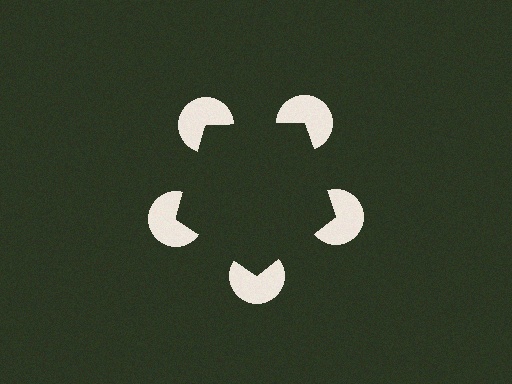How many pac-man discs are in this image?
There are 5 — one at each vertex of the illusory pentagon.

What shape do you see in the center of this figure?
An illusory pentagon — its edges are inferred from the aligned wedge cuts in the pac-man discs, not physically drawn.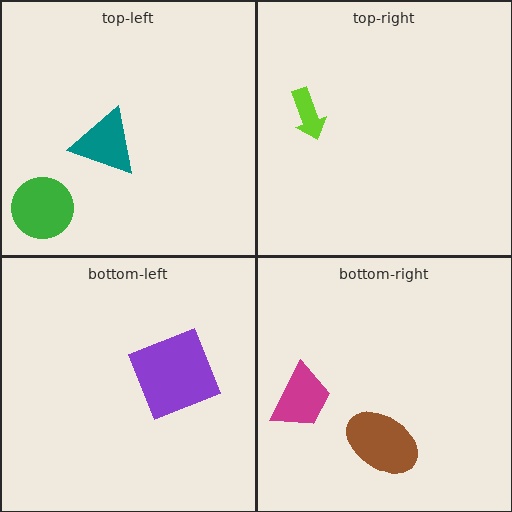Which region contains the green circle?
The top-left region.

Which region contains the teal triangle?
The top-left region.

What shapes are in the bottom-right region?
The brown ellipse, the magenta trapezoid.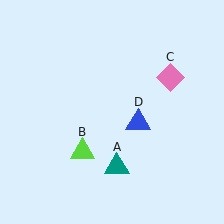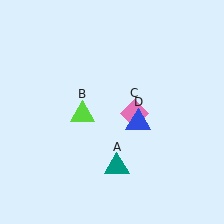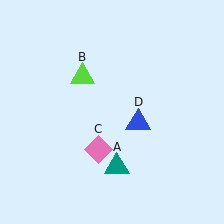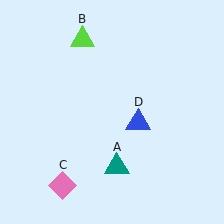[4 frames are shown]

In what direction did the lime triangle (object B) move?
The lime triangle (object B) moved up.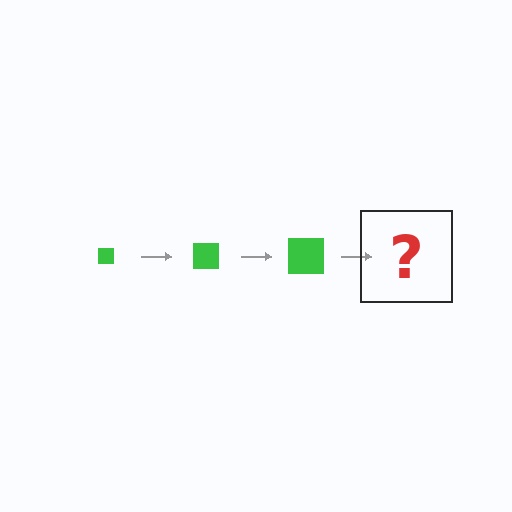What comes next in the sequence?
The next element should be a green square, larger than the previous one.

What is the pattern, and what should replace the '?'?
The pattern is that the square gets progressively larger each step. The '?' should be a green square, larger than the previous one.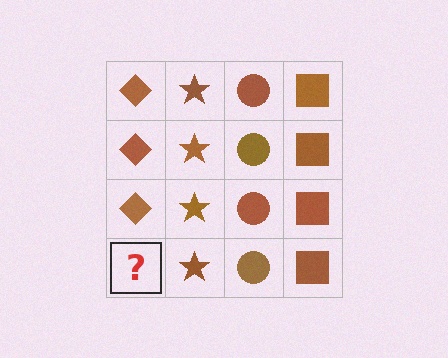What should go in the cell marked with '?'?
The missing cell should contain a brown diamond.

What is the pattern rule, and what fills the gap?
The rule is that each column has a consistent shape. The gap should be filled with a brown diamond.